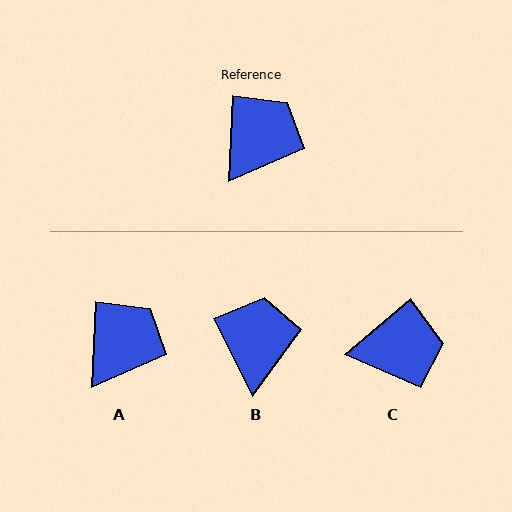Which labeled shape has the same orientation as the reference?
A.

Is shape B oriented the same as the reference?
No, it is off by about 30 degrees.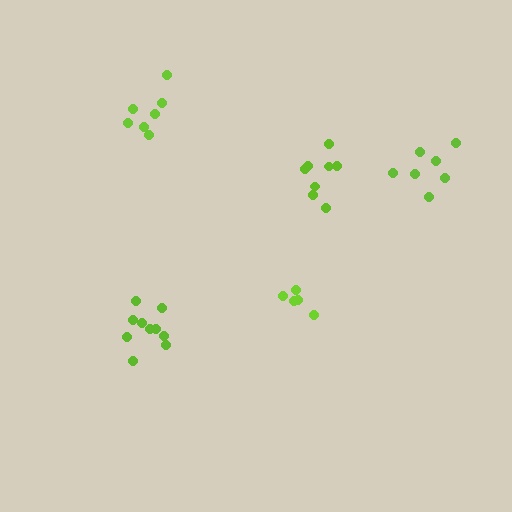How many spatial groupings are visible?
There are 5 spatial groupings.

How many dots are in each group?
Group 1: 5 dots, Group 2: 7 dots, Group 3: 10 dots, Group 4: 8 dots, Group 5: 7 dots (37 total).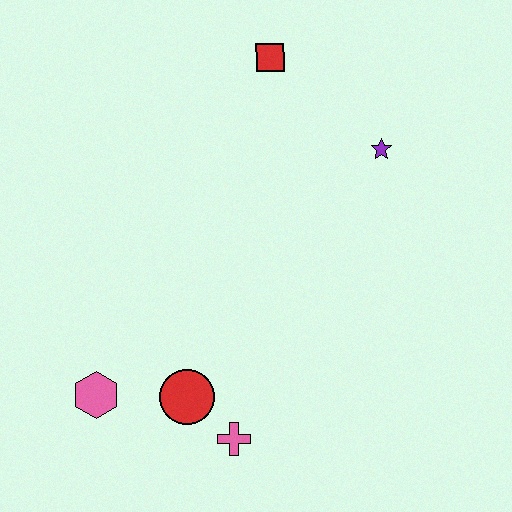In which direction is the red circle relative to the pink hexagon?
The red circle is to the right of the pink hexagon.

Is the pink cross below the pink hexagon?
Yes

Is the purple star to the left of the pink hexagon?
No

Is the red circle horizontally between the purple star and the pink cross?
No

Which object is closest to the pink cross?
The red circle is closest to the pink cross.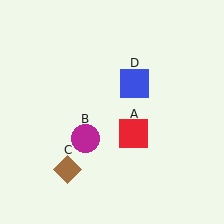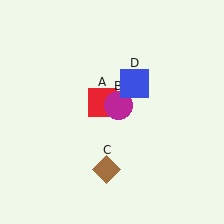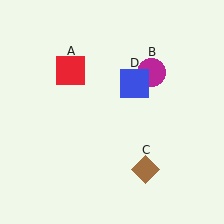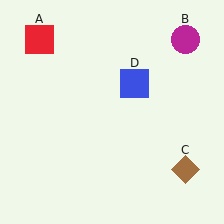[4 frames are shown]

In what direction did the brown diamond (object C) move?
The brown diamond (object C) moved right.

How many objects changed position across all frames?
3 objects changed position: red square (object A), magenta circle (object B), brown diamond (object C).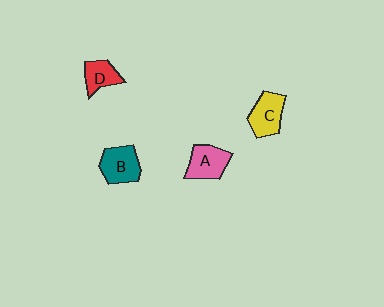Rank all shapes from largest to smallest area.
From largest to smallest: B (teal), C (yellow), A (pink), D (red).